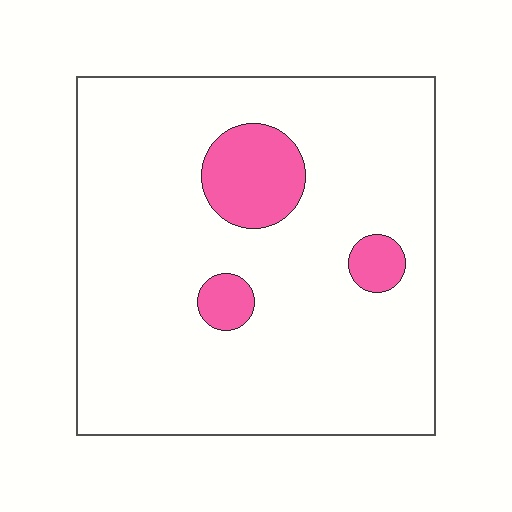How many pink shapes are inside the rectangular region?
3.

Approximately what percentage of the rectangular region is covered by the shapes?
Approximately 10%.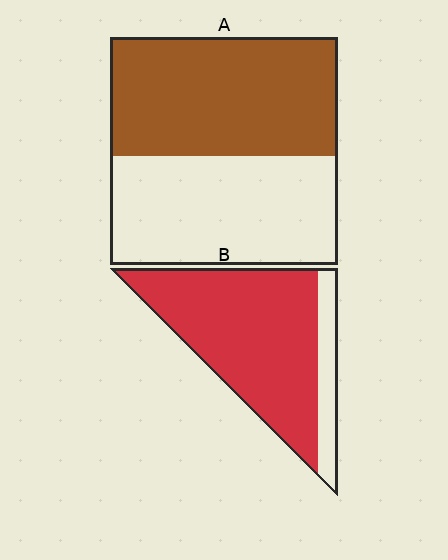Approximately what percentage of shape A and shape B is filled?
A is approximately 50% and B is approximately 85%.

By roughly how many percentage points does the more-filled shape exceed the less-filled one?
By roughly 30 percentage points (B over A).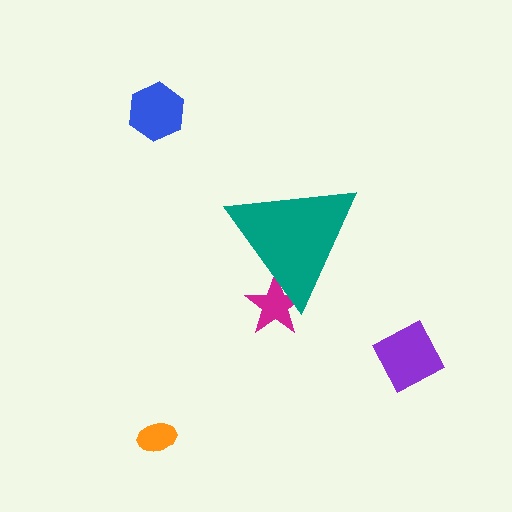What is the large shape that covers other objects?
A teal triangle.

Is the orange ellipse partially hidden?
No, the orange ellipse is fully visible.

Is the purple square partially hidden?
No, the purple square is fully visible.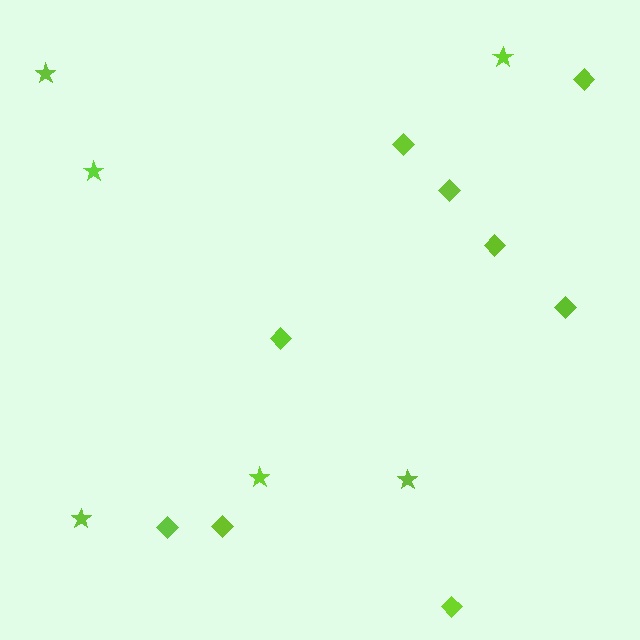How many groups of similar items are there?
There are 2 groups: one group of stars (6) and one group of diamonds (9).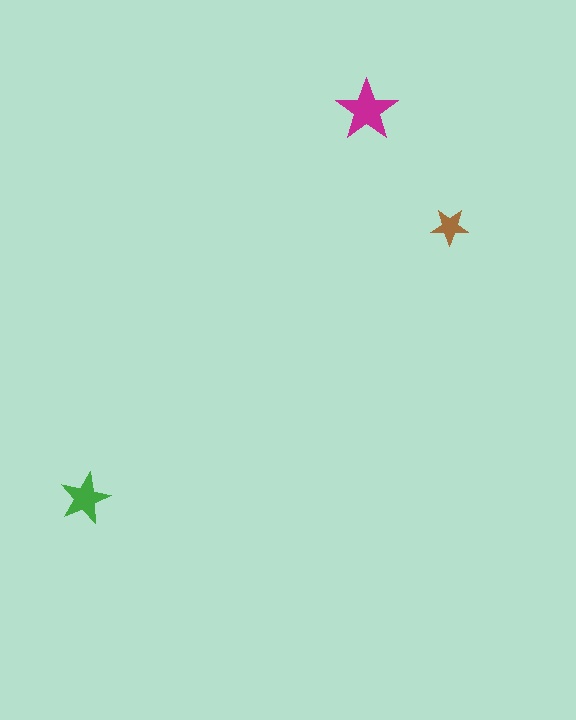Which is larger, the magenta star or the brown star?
The magenta one.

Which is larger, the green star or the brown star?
The green one.